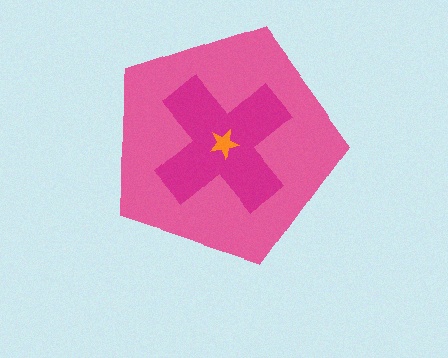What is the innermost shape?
The orange star.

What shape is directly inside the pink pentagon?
The magenta cross.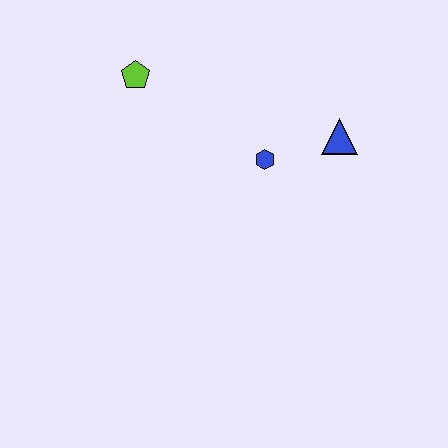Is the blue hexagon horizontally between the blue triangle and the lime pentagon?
Yes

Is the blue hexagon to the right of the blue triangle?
No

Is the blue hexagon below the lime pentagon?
Yes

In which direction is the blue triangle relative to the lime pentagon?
The blue triangle is to the right of the lime pentagon.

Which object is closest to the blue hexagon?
The blue triangle is closest to the blue hexagon.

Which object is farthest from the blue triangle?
The lime pentagon is farthest from the blue triangle.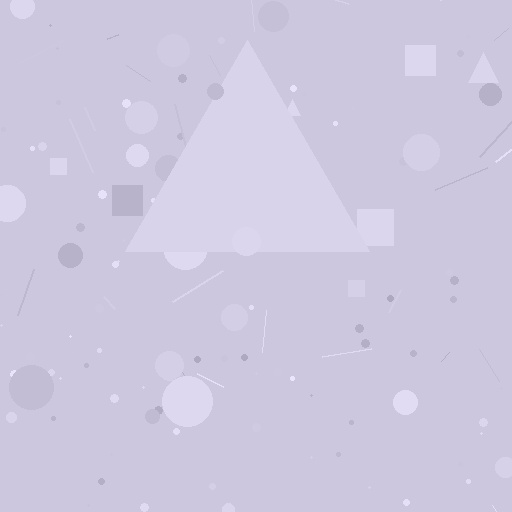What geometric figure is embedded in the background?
A triangle is embedded in the background.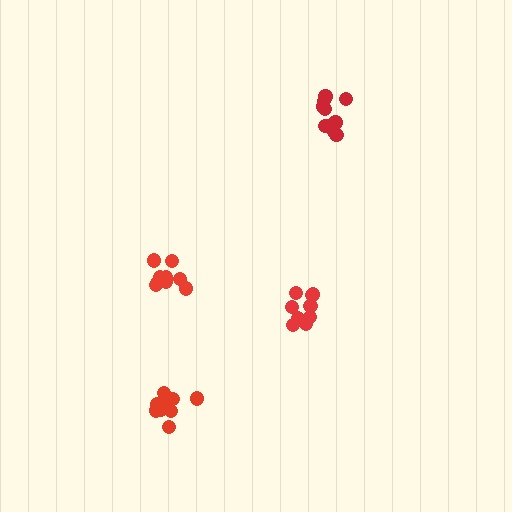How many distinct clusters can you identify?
There are 4 distinct clusters.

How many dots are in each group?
Group 1: 9 dots, Group 2: 9 dots, Group 3: 11 dots, Group 4: 10 dots (39 total).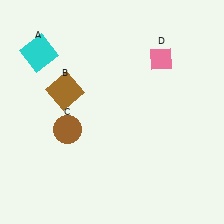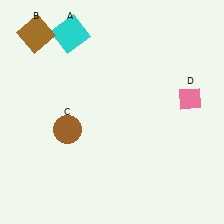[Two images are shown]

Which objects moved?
The objects that moved are: the cyan square (A), the brown square (B), the pink diamond (D).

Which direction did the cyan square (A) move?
The cyan square (A) moved right.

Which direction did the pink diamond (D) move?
The pink diamond (D) moved down.